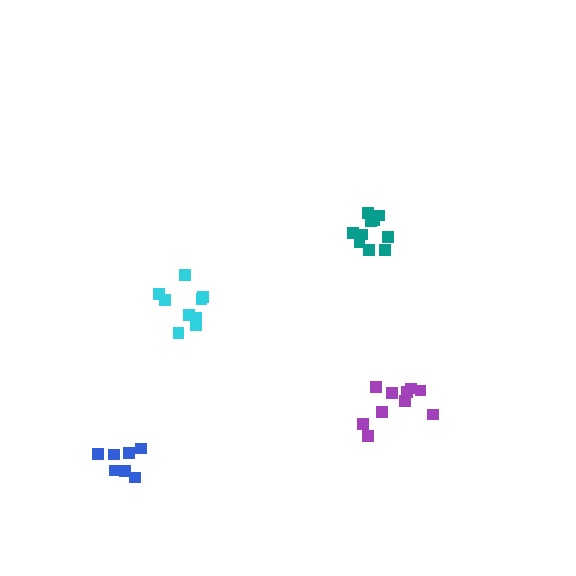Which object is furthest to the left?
The blue cluster is leftmost.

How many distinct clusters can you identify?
There are 4 distinct clusters.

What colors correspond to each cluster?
The clusters are colored: teal, cyan, purple, blue.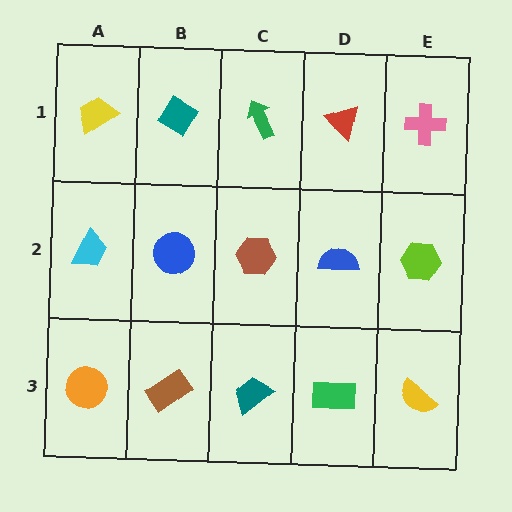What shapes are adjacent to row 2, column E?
A pink cross (row 1, column E), a yellow semicircle (row 3, column E), a blue semicircle (row 2, column D).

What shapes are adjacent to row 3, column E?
A lime hexagon (row 2, column E), a green rectangle (row 3, column D).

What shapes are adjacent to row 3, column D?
A blue semicircle (row 2, column D), a teal trapezoid (row 3, column C), a yellow semicircle (row 3, column E).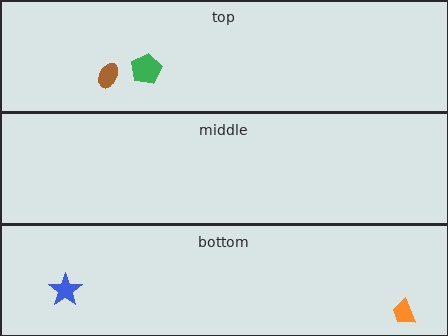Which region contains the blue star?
The bottom region.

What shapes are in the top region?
The green pentagon, the brown ellipse.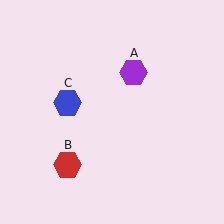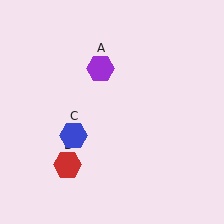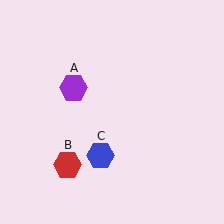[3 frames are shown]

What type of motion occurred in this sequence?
The purple hexagon (object A), blue hexagon (object C) rotated counterclockwise around the center of the scene.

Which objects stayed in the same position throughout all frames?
Red hexagon (object B) remained stationary.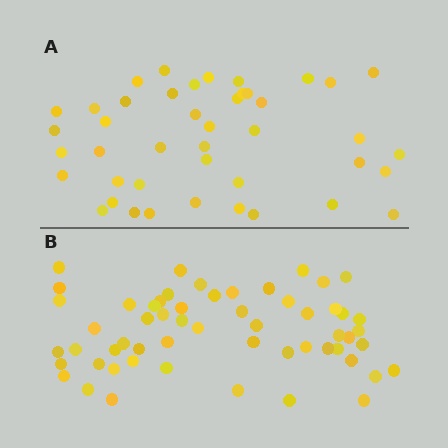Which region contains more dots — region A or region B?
Region B (the bottom region) has more dots.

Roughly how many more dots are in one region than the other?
Region B has approximately 15 more dots than region A.